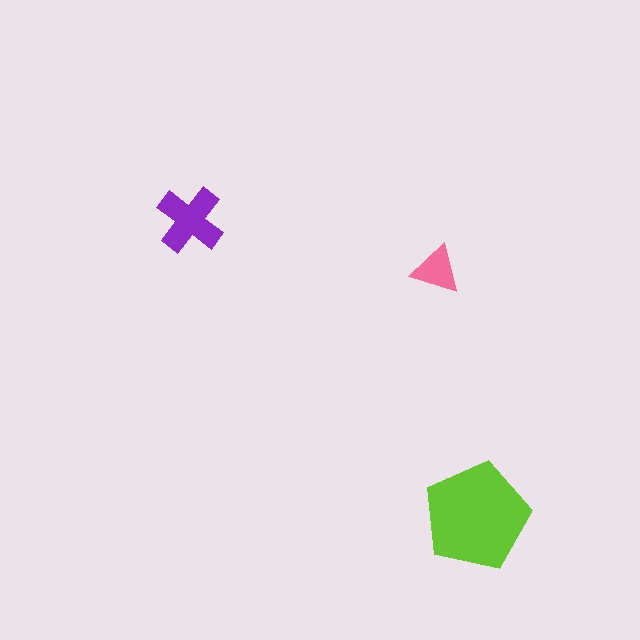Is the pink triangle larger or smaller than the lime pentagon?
Smaller.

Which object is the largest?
The lime pentagon.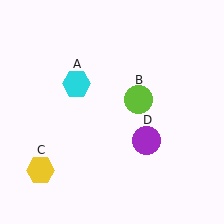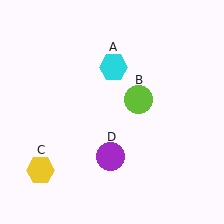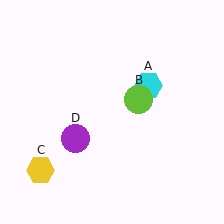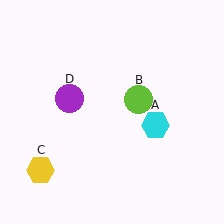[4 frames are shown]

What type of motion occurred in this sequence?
The cyan hexagon (object A), purple circle (object D) rotated clockwise around the center of the scene.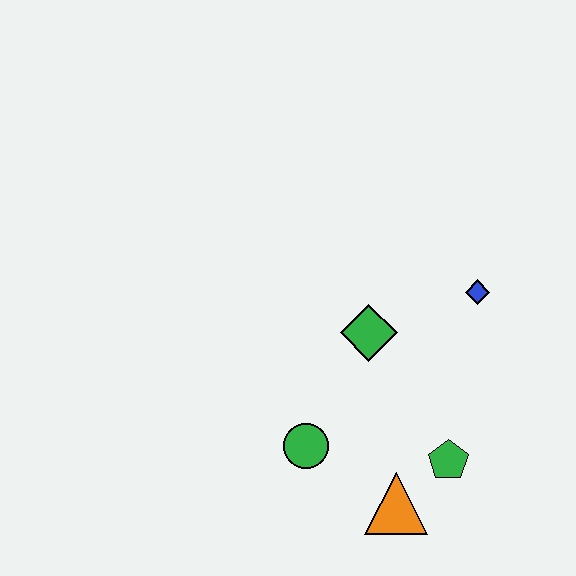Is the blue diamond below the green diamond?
No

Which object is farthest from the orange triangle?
The blue diamond is farthest from the orange triangle.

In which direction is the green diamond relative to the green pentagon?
The green diamond is above the green pentagon.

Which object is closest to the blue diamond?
The green diamond is closest to the blue diamond.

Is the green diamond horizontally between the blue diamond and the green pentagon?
No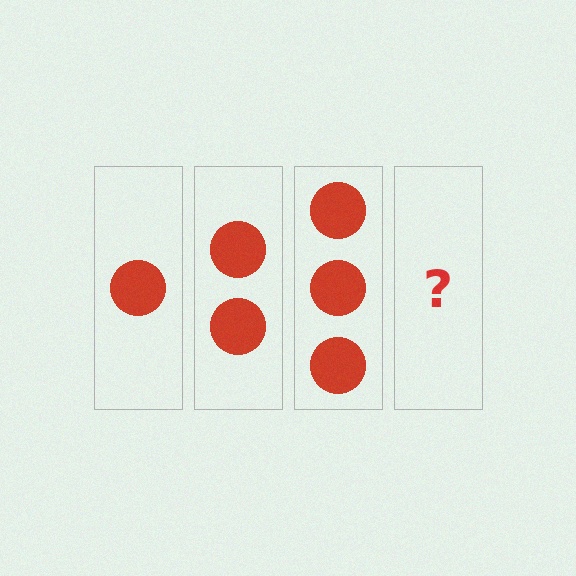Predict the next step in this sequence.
The next step is 4 circles.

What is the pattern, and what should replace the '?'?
The pattern is that each step adds one more circle. The '?' should be 4 circles.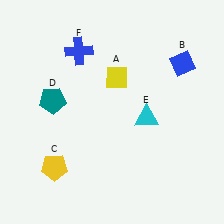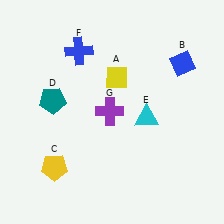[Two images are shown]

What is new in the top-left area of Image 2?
A purple cross (G) was added in the top-left area of Image 2.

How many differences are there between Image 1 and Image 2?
There is 1 difference between the two images.